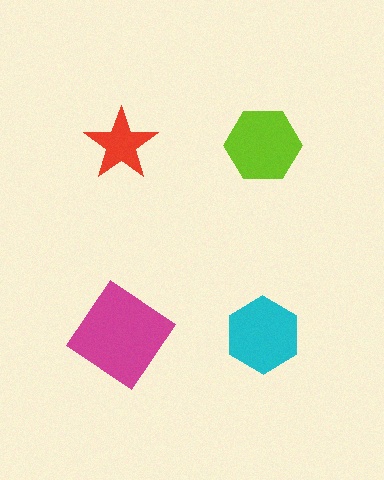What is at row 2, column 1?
A magenta diamond.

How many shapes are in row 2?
2 shapes.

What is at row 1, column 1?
A red star.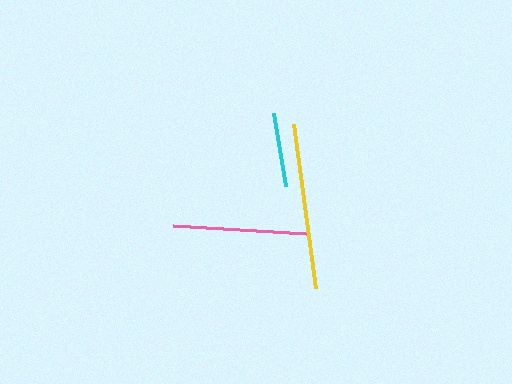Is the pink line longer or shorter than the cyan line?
The pink line is longer than the cyan line.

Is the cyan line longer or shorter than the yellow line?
The yellow line is longer than the cyan line.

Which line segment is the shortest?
The cyan line is the shortest at approximately 74 pixels.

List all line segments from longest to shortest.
From longest to shortest: yellow, pink, cyan.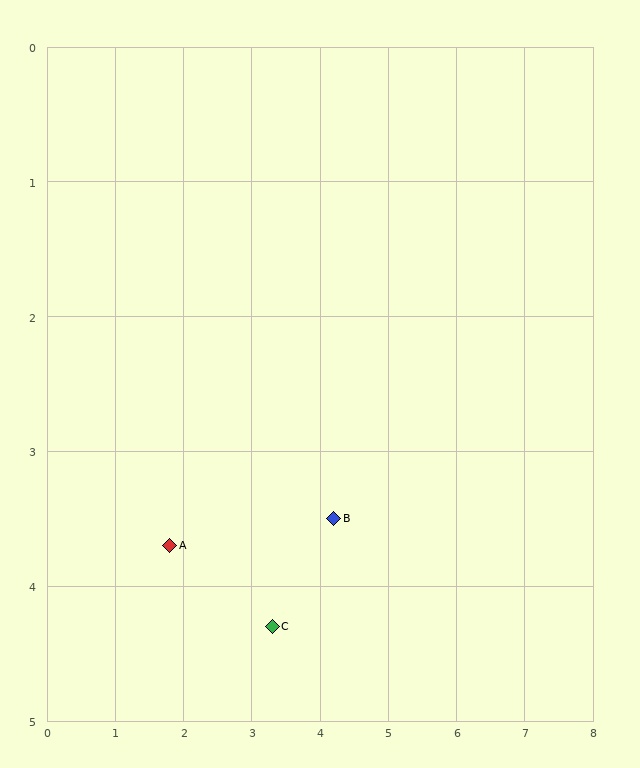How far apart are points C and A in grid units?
Points C and A are about 1.6 grid units apart.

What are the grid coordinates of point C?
Point C is at approximately (3.3, 4.3).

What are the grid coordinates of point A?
Point A is at approximately (1.8, 3.7).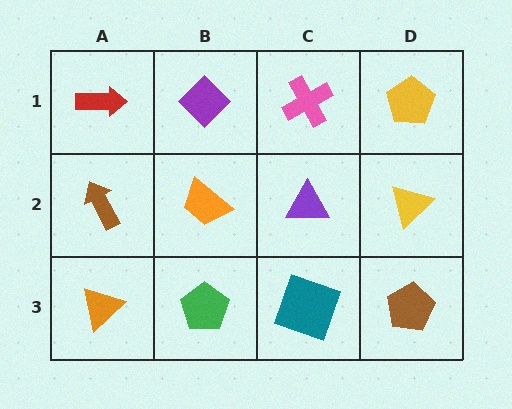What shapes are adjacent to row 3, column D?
A yellow triangle (row 2, column D), a teal square (row 3, column C).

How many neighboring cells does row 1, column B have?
3.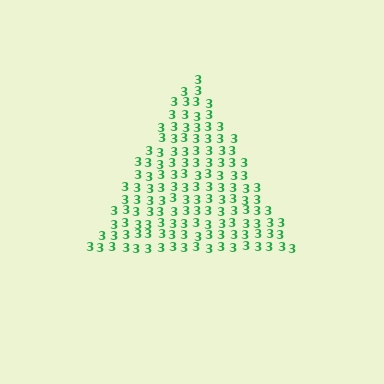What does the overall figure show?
The overall figure shows a triangle.